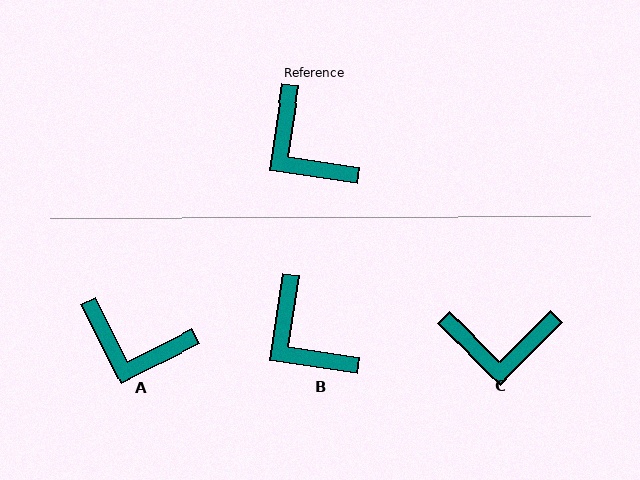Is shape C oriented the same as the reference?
No, it is off by about 53 degrees.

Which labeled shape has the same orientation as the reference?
B.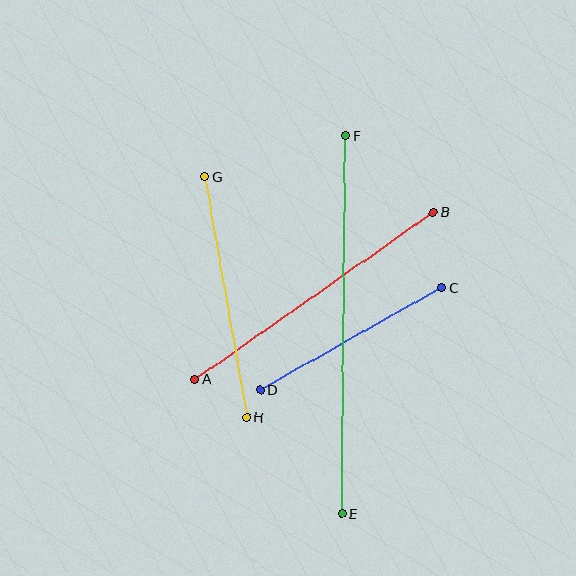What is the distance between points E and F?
The distance is approximately 378 pixels.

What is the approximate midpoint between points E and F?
The midpoint is at approximately (344, 325) pixels.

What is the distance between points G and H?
The distance is approximately 244 pixels.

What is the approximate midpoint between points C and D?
The midpoint is at approximately (351, 339) pixels.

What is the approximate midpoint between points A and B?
The midpoint is at approximately (314, 296) pixels.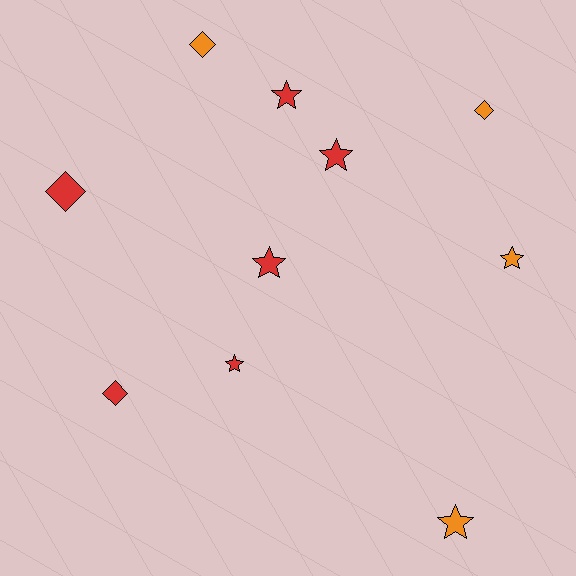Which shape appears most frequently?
Star, with 6 objects.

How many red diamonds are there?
There are 2 red diamonds.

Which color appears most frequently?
Red, with 6 objects.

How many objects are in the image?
There are 10 objects.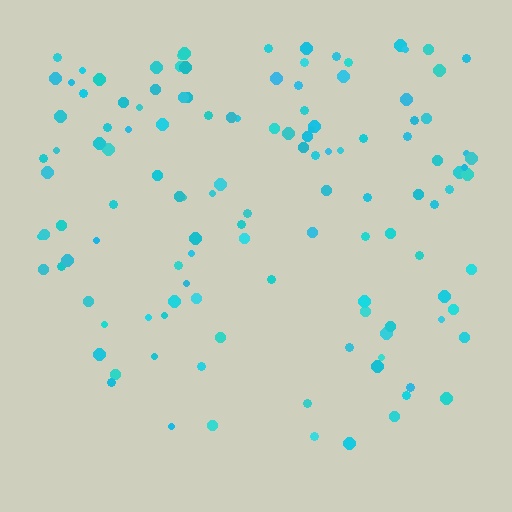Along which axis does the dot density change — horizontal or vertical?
Vertical.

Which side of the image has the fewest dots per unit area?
The bottom.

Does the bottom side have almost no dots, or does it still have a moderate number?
Still a moderate number, just noticeably fewer than the top.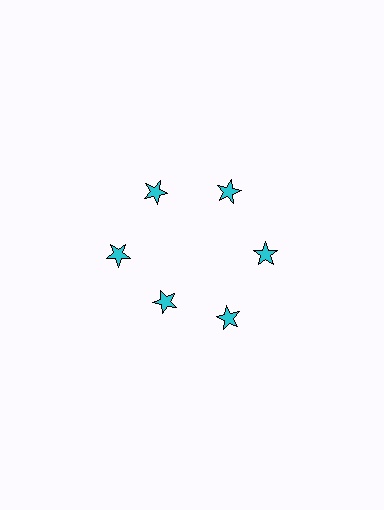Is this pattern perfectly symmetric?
No. The 6 cyan stars are arranged in a ring, but one element near the 7 o'clock position is pulled inward toward the center, breaking the 6-fold rotational symmetry.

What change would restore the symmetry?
The symmetry would be restored by moving it outward, back onto the ring so that all 6 stars sit at equal angles and equal distance from the center.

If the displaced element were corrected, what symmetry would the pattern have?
It would have 6-fold rotational symmetry — the pattern would map onto itself every 60 degrees.